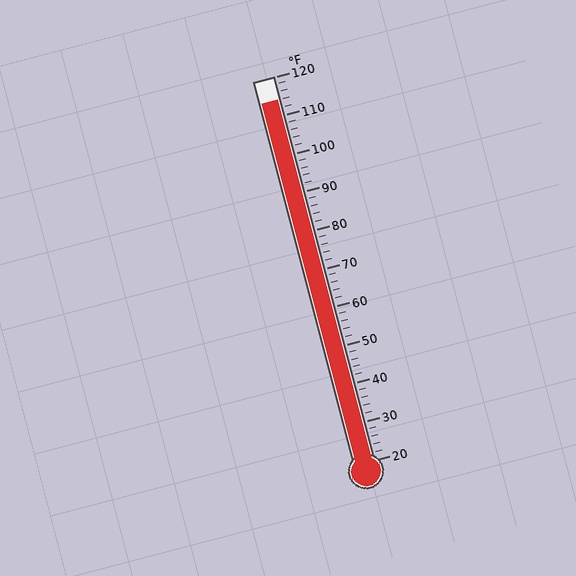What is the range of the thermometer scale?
The thermometer scale ranges from 20°F to 120°F.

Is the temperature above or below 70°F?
The temperature is above 70°F.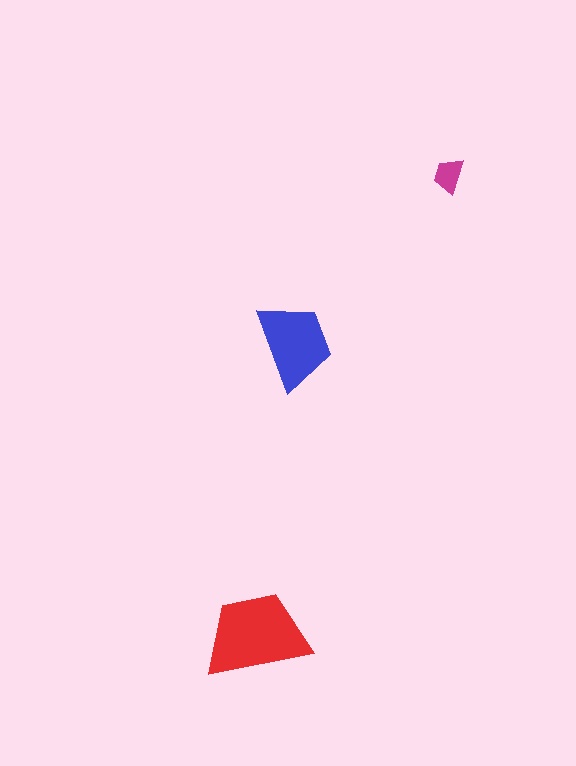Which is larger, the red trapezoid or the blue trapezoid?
The red one.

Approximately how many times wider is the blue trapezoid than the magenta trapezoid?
About 2.5 times wider.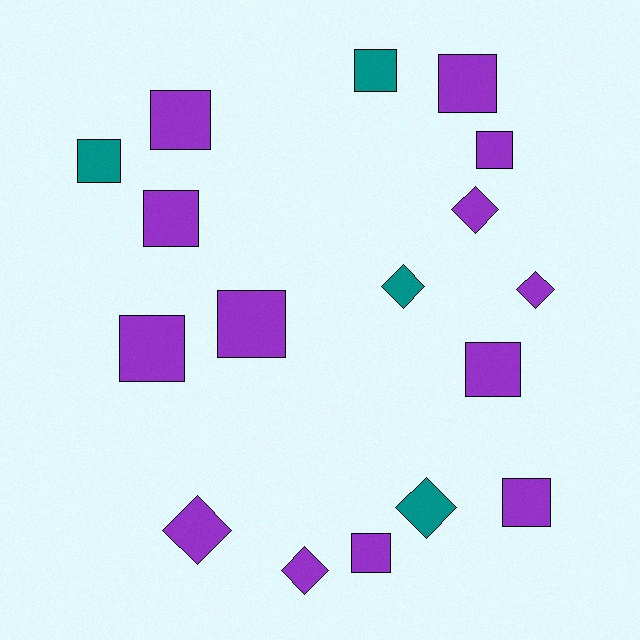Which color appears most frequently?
Purple, with 13 objects.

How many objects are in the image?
There are 17 objects.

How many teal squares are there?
There are 2 teal squares.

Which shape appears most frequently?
Square, with 11 objects.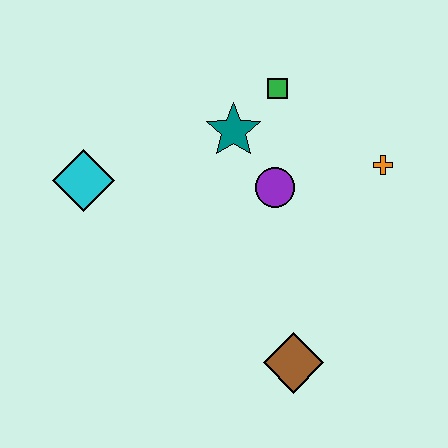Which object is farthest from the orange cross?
The cyan diamond is farthest from the orange cross.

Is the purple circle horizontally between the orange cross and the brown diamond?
No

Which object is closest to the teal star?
The green square is closest to the teal star.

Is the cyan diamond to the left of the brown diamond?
Yes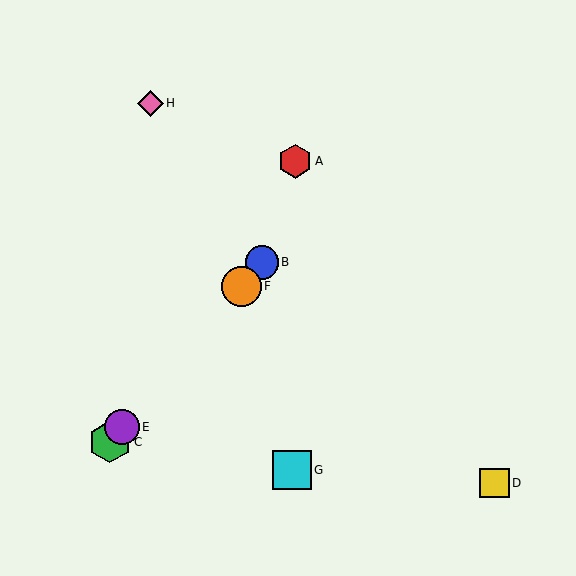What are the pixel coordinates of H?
Object H is at (150, 103).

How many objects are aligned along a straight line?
4 objects (B, C, E, F) are aligned along a straight line.